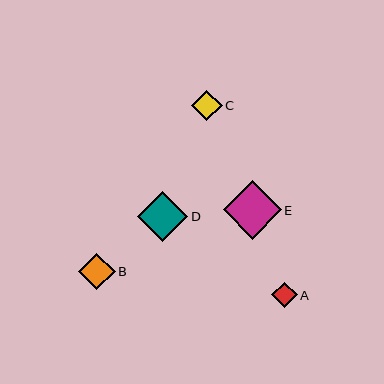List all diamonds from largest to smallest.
From largest to smallest: E, D, B, C, A.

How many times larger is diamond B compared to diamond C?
Diamond B is approximately 1.2 times the size of diamond C.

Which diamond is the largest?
Diamond E is the largest with a size of approximately 58 pixels.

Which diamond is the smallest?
Diamond A is the smallest with a size of approximately 25 pixels.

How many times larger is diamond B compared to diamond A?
Diamond B is approximately 1.4 times the size of diamond A.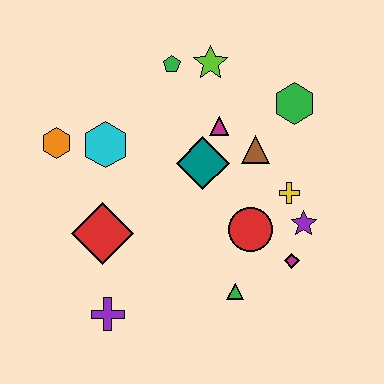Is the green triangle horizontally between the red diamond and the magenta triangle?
No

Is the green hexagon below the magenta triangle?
No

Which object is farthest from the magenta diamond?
The orange hexagon is farthest from the magenta diamond.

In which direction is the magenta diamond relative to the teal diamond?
The magenta diamond is below the teal diamond.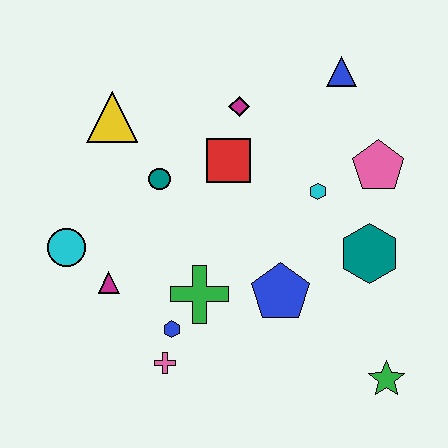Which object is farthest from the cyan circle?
The green star is farthest from the cyan circle.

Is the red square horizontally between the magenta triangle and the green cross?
No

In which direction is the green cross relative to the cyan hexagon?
The green cross is to the left of the cyan hexagon.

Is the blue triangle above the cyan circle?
Yes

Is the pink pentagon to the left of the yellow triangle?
No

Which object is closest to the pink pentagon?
The cyan hexagon is closest to the pink pentagon.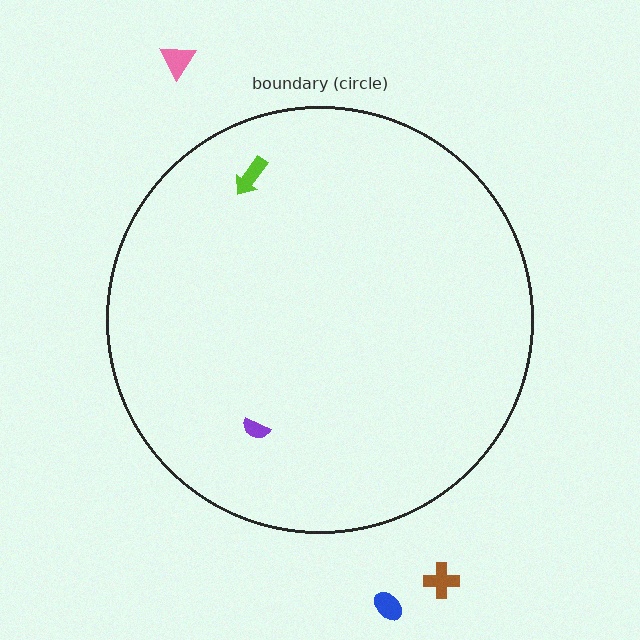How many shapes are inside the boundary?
2 inside, 3 outside.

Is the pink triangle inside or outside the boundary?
Outside.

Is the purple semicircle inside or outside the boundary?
Inside.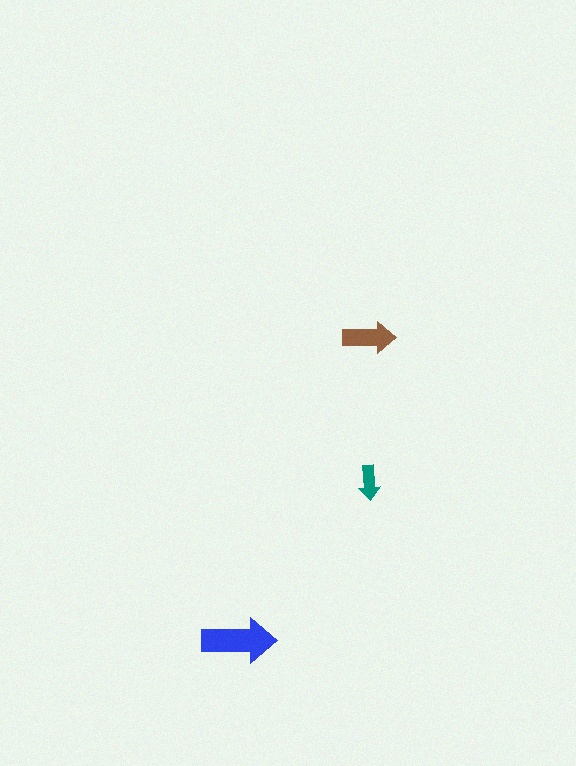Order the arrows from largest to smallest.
the blue one, the brown one, the teal one.